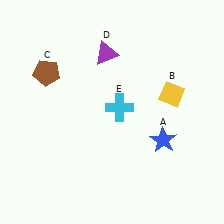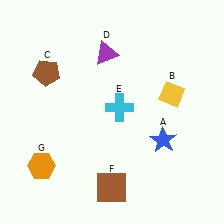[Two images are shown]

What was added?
A brown square (F), an orange hexagon (G) were added in Image 2.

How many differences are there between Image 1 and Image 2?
There are 2 differences between the two images.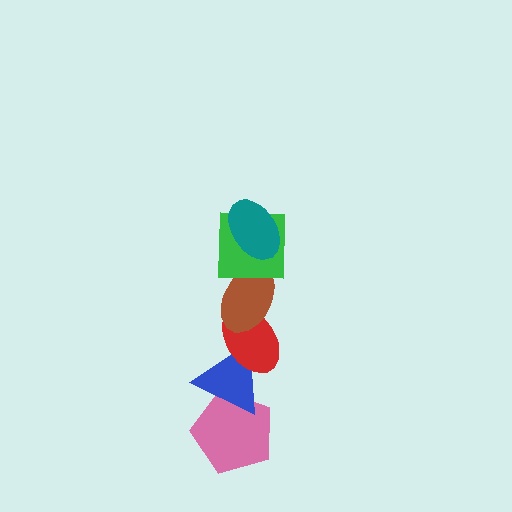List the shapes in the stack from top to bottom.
From top to bottom: the teal ellipse, the green square, the brown ellipse, the red ellipse, the blue triangle, the pink pentagon.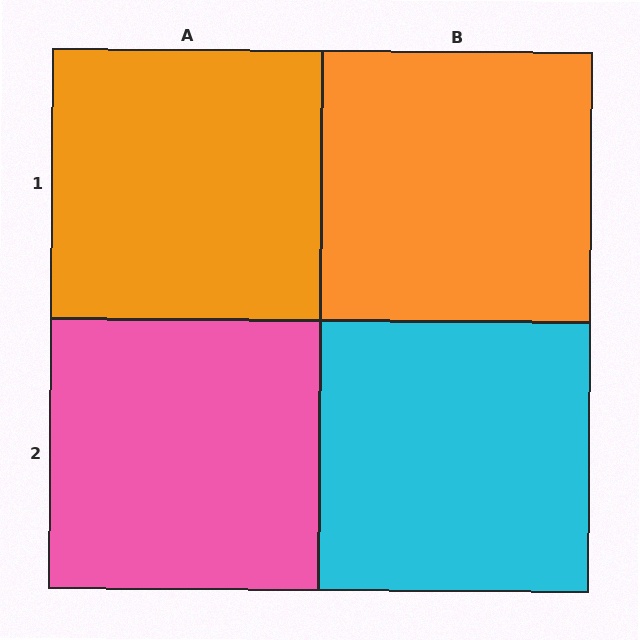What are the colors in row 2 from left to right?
Pink, cyan.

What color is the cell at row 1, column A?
Orange.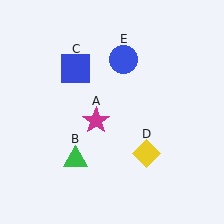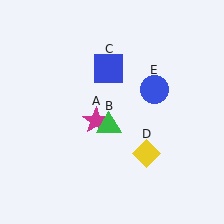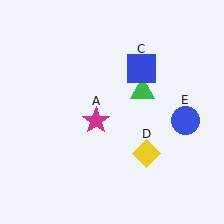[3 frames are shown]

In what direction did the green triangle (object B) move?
The green triangle (object B) moved up and to the right.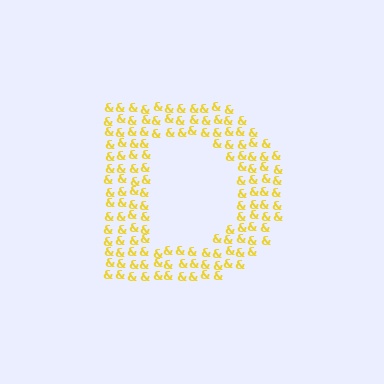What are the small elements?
The small elements are ampersands.